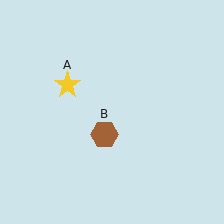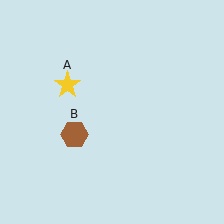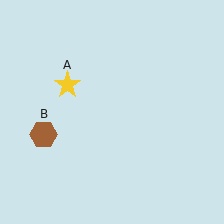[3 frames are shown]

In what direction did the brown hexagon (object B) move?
The brown hexagon (object B) moved left.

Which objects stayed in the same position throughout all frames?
Yellow star (object A) remained stationary.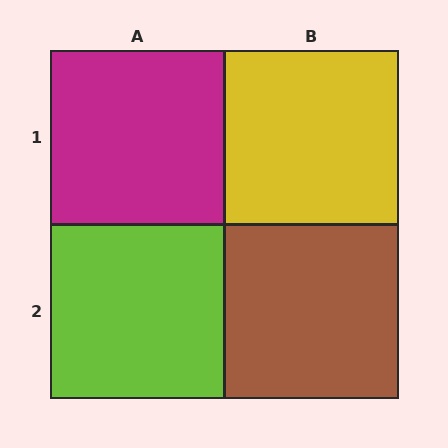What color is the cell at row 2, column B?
Brown.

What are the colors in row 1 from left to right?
Magenta, yellow.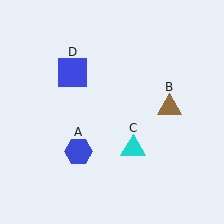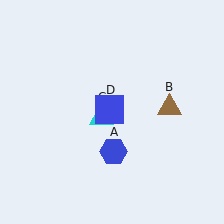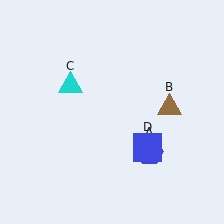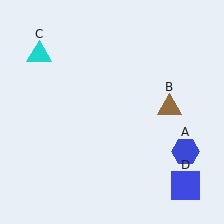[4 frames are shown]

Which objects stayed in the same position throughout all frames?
Brown triangle (object B) remained stationary.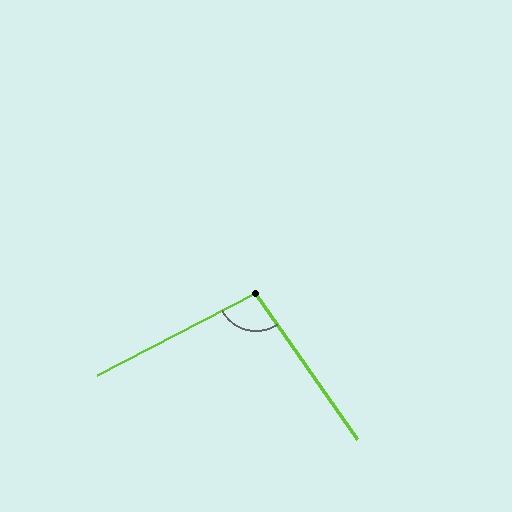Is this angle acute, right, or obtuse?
It is obtuse.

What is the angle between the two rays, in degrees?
Approximately 98 degrees.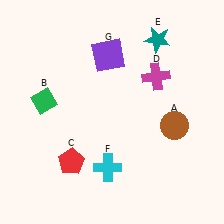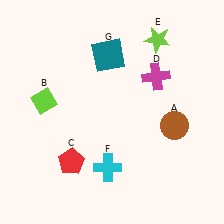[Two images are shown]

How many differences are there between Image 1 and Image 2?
There are 3 differences between the two images.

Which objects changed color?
B changed from green to lime. E changed from teal to lime. G changed from purple to teal.